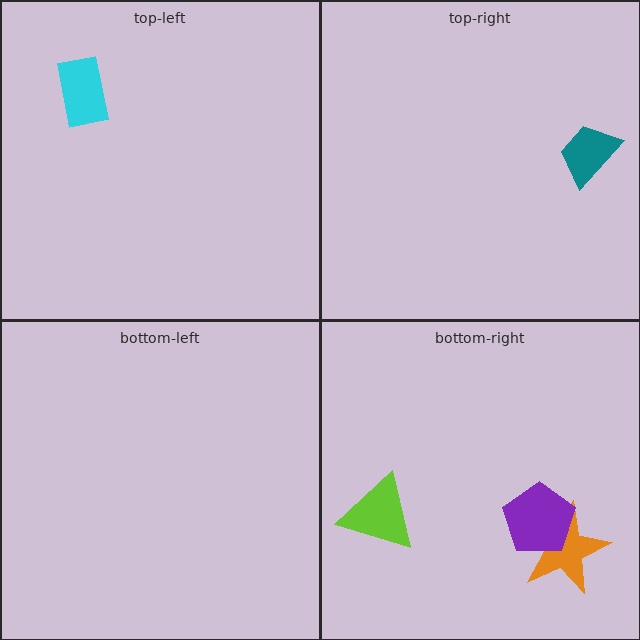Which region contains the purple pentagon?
The bottom-right region.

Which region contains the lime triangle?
The bottom-right region.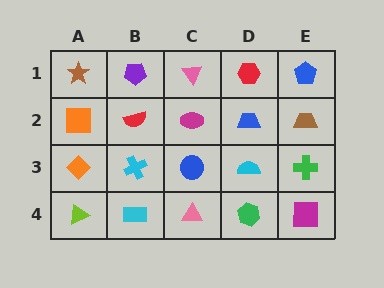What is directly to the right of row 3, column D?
A green cross.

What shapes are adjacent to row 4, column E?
A green cross (row 3, column E), a green hexagon (row 4, column D).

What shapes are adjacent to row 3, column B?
A red semicircle (row 2, column B), a cyan rectangle (row 4, column B), an orange diamond (row 3, column A), a blue circle (row 3, column C).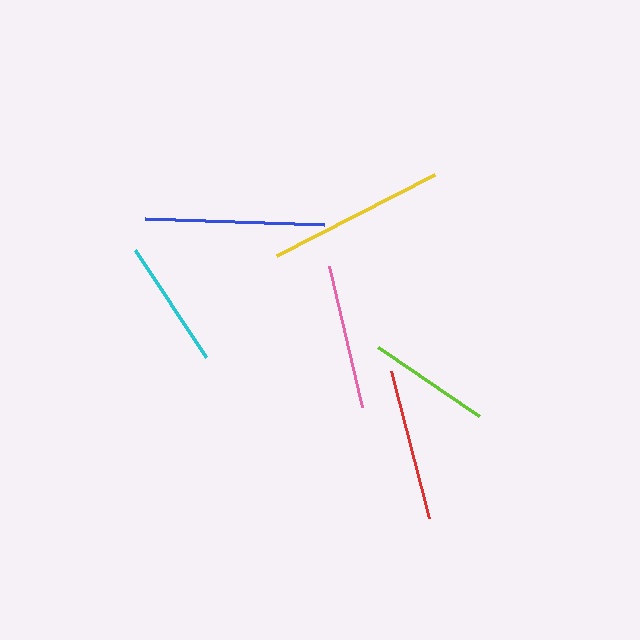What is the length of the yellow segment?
The yellow segment is approximately 178 pixels long.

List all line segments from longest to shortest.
From longest to shortest: blue, yellow, red, pink, cyan, lime.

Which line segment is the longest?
The blue line is the longest at approximately 180 pixels.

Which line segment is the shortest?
The lime line is the shortest at approximately 123 pixels.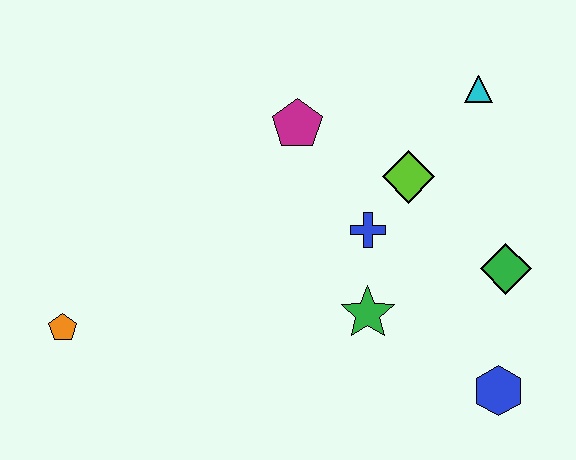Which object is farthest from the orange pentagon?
The cyan triangle is farthest from the orange pentagon.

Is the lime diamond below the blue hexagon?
No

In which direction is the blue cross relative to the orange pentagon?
The blue cross is to the right of the orange pentagon.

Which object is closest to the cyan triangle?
The lime diamond is closest to the cyan triangle.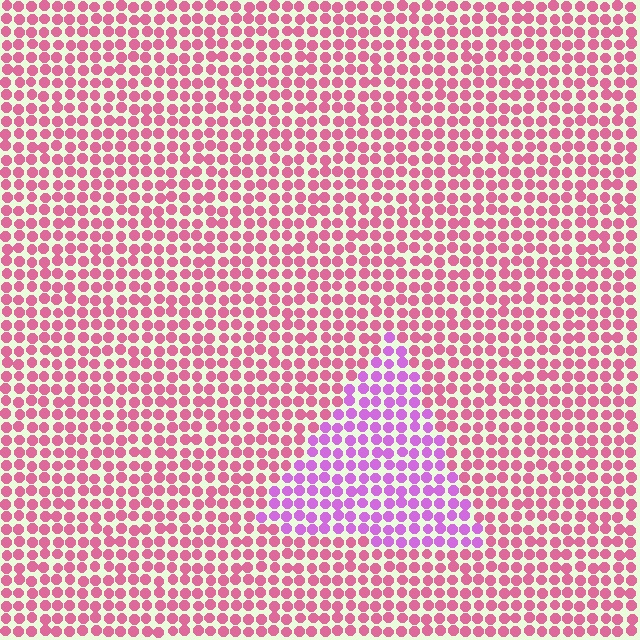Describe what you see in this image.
The image is filled with small pink elements in a uniform arrangement. A triangle-shaped region is visible where the elements are tinted to a slightly different hue, forming a subtle color boundary.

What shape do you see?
I see a triangle.